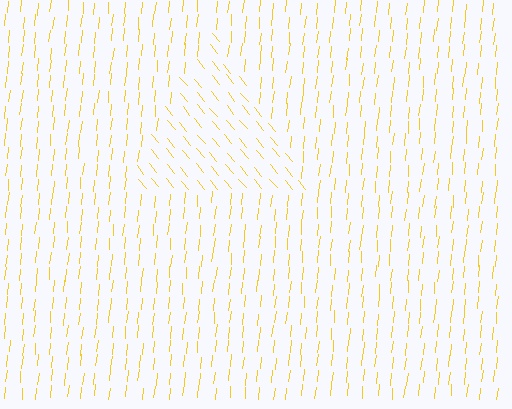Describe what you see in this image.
The image is filled with small yellow line segments. A triangle region in the image has lines oriented differently from the surrounding lines, creating a visible texture boundary.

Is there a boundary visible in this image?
Yes, there is a texture boundary formed by a change in line orientation.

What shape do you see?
I see a triangle.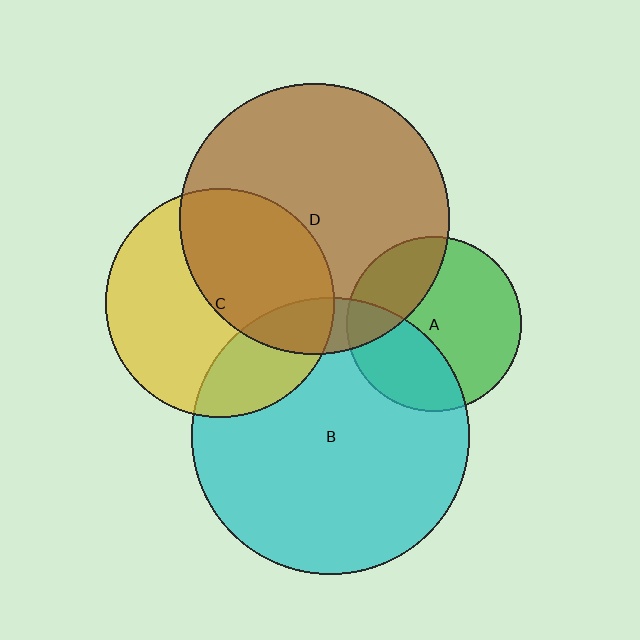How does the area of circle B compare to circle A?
Approximately 2.5 times.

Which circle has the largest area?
Circle B (cyan).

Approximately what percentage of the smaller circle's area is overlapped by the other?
Approximately 25%.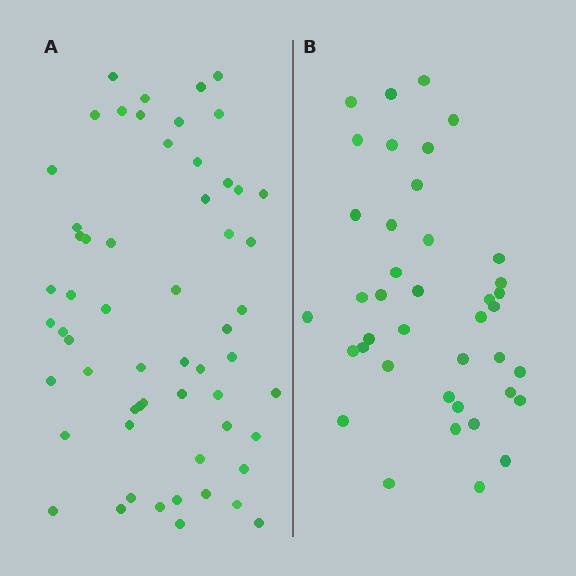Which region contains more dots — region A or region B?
Region A (the left region) has more dots.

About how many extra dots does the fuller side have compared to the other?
Region A has approximately 20 more dots than region B.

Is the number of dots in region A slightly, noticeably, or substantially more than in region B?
Region A has substantially more. The ratio is roughly 1.4 to 1.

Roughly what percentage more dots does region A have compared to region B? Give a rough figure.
About 45% more.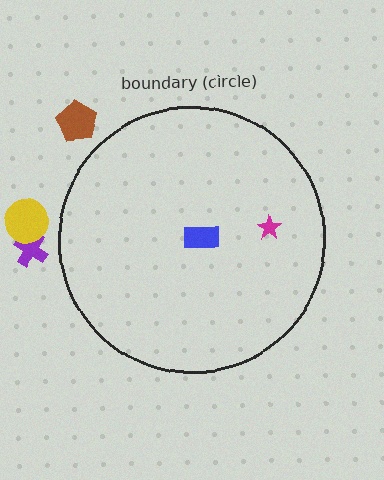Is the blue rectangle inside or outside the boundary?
Inside.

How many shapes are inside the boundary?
2 inside, 3 outside.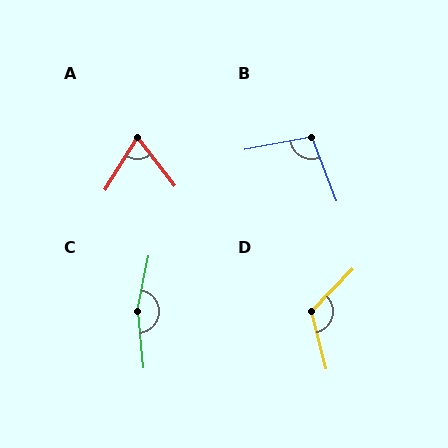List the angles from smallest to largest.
A (69°), B (101°), D (122°), C (162°).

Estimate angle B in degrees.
Approximately 101 degrees.